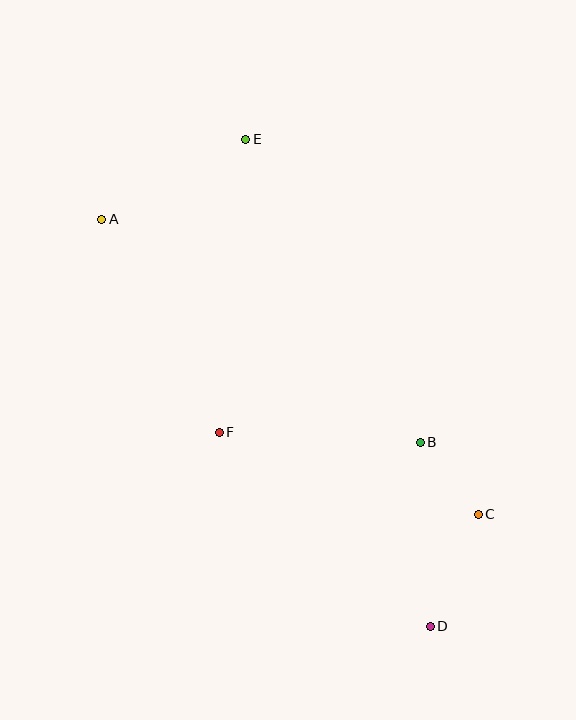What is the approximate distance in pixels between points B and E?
The distance between B and E is approximately 350 pixels.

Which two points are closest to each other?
Points B and C are closest to each other.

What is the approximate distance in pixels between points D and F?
The distance between D and F is approximately 287 pixels.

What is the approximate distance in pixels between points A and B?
The distance between A and B is approximately 389 pixels.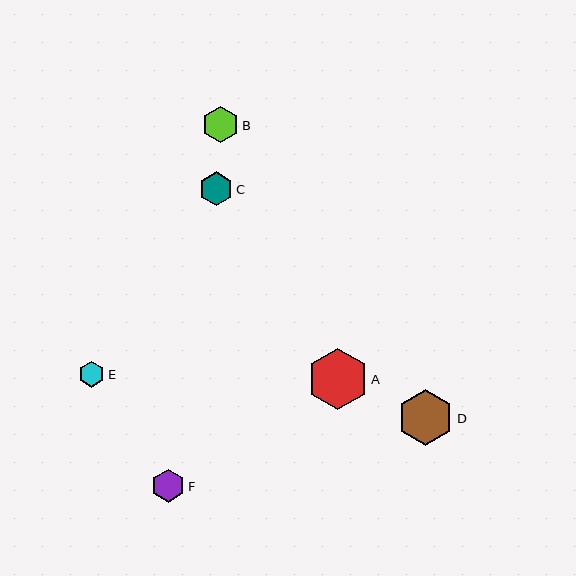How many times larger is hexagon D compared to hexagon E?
Hexagon D is approximately 2.1 times the size of hexagon E.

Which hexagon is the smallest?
Hexagon E is the smallest with a size of approximately 26 pixels.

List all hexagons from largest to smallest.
From largest to smallest: A, D, B, C, F, E.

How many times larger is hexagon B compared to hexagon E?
Hexagon B is approximately 1.4 times the size of hexagon E.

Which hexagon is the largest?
Hexagon A is the largest with a size of approximately 61 pixels.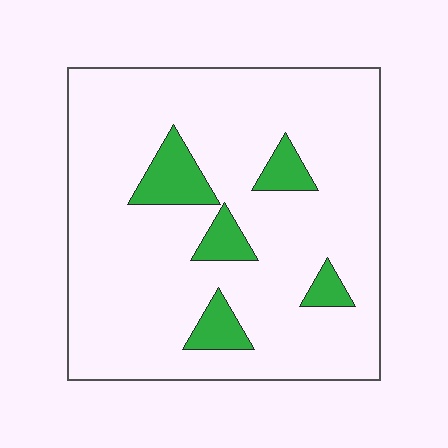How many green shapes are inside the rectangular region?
5.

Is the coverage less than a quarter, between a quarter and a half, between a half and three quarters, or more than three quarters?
Less than a quarter.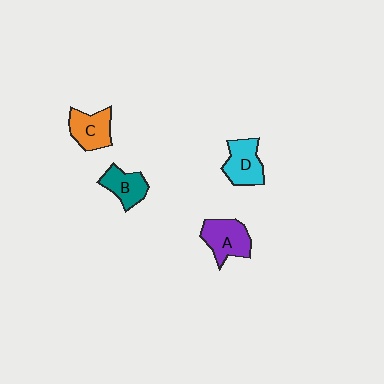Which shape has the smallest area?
Shape B (teal).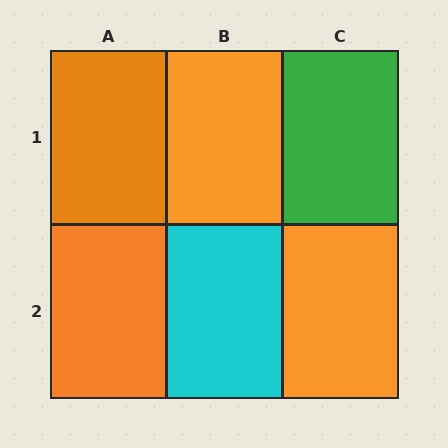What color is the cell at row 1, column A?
Orange.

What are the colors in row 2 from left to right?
Orange, cyan, orange.